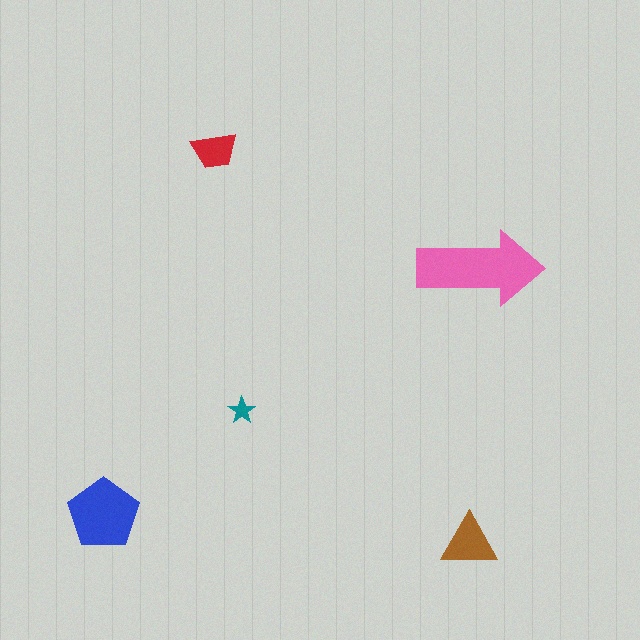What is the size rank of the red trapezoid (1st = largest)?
4th.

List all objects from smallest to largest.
The teal star, the red trapezoid, the brown triangle, the blue pentagon, the pink arrow.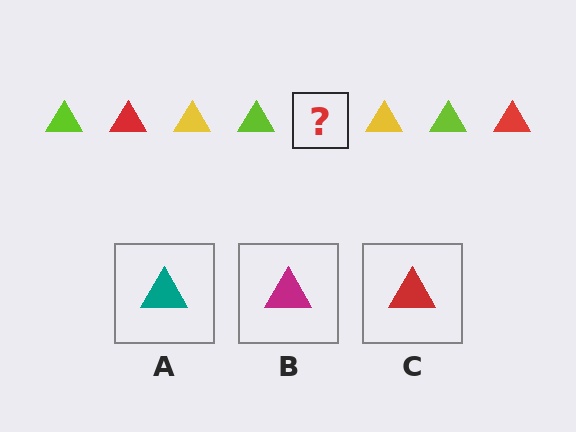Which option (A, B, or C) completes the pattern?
C.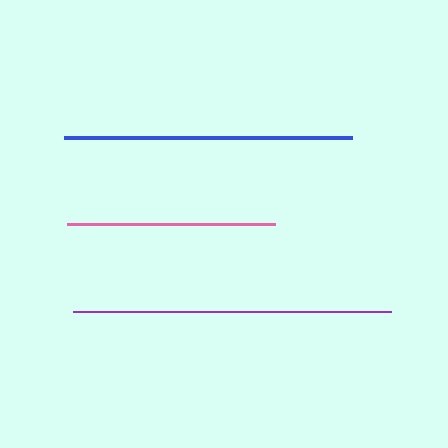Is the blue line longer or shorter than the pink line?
The blue line is longer than the pink line.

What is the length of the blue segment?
The blue segment is approximately 288 pixels long.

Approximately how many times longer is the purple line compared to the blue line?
The purple line is approximately 1.1 times the length of the blue line.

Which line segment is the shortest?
The pink line is the shortest at approximately 207 pixels.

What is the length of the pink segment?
The pink segment is approximately 207 pixels long.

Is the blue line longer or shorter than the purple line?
The purple line is longer than the blue line.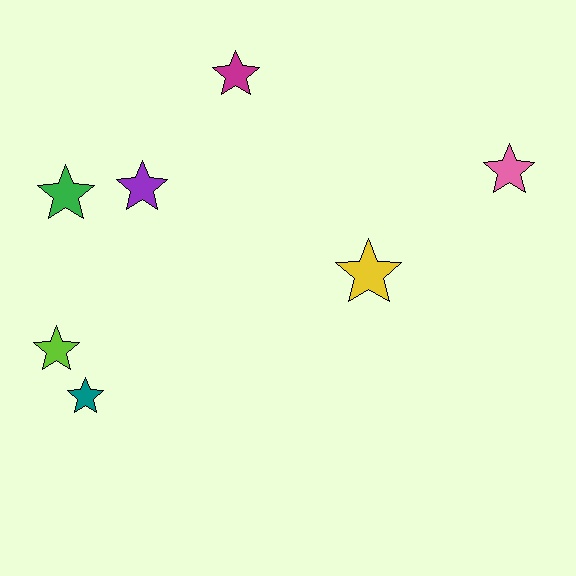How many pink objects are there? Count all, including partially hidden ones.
There is 1 pink object.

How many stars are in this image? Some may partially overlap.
There are 7 stars.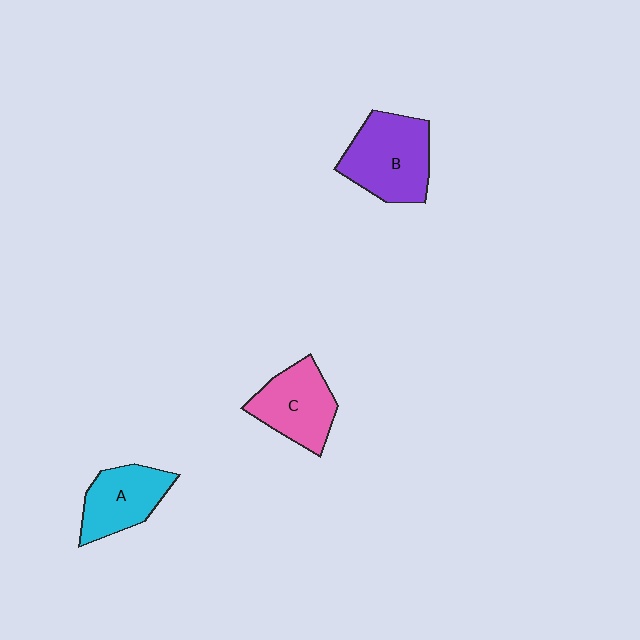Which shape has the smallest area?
Shape A (cyan).